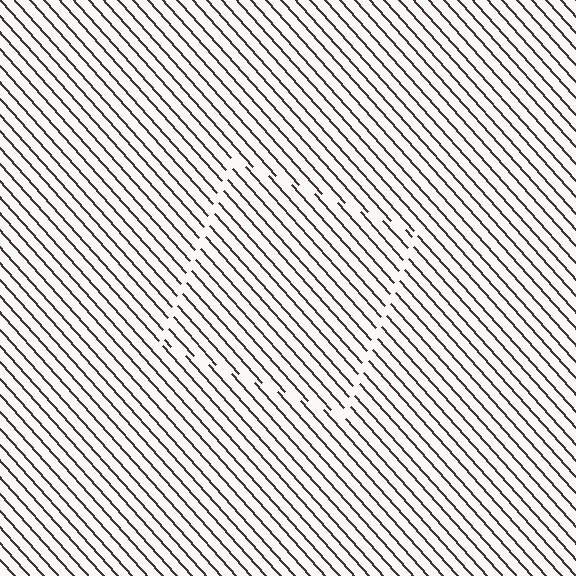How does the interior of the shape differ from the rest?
The interior of the shape contains the same grating, shifted by half a period — the contour is defined by the phase discontinuity where line-ends from the inner and outer gratings abut.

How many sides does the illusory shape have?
4 sides — the line-ends trace a square.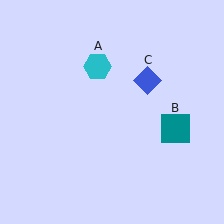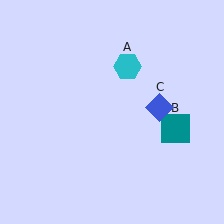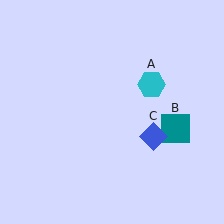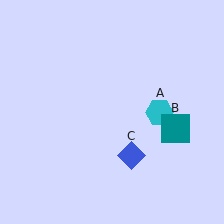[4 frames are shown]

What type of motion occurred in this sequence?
The cyan hexagon (object A), blue diamond (object C) rotated clockwise around the center of the scene.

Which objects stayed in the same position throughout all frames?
Teal square (object B) remained stationary.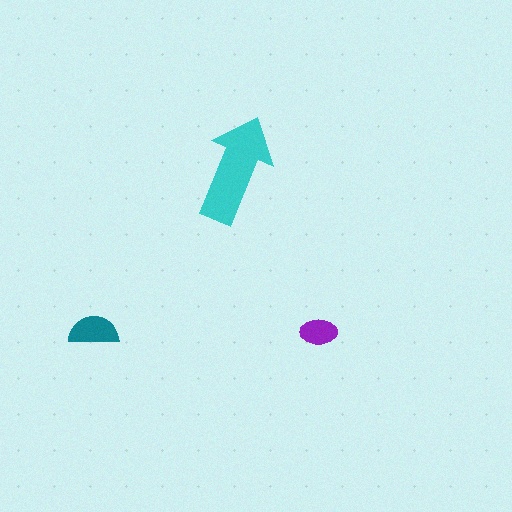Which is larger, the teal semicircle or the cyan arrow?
The cyan arrow.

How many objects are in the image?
There are 3 objects in the image.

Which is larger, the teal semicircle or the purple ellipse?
The teal semicircle.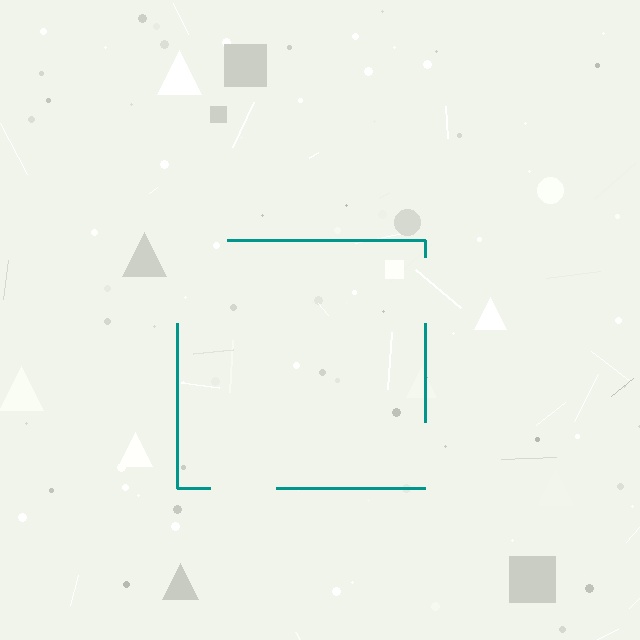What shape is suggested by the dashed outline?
The dashed outline suggests a square.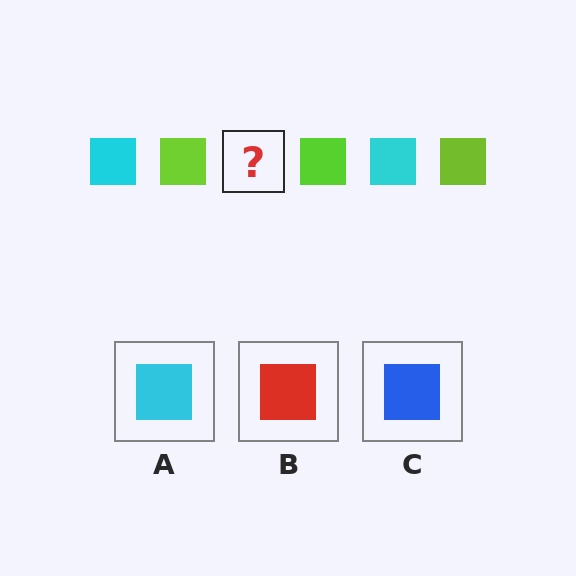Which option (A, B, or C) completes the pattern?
A.